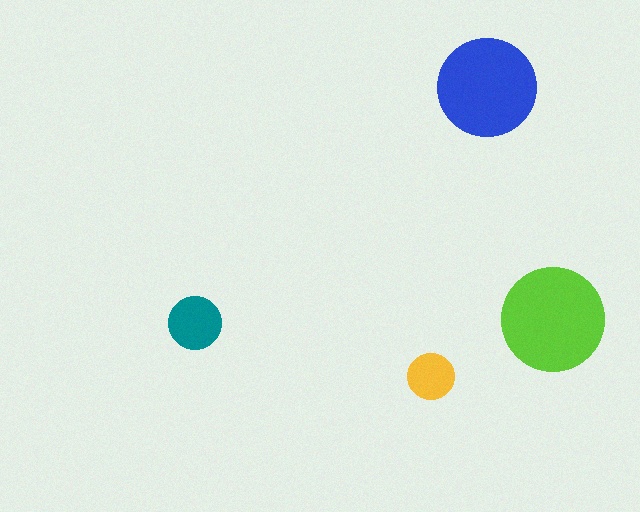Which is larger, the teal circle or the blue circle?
The blue one.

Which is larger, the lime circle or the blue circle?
The lime one.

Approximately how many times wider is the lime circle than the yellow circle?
About 2 times wider.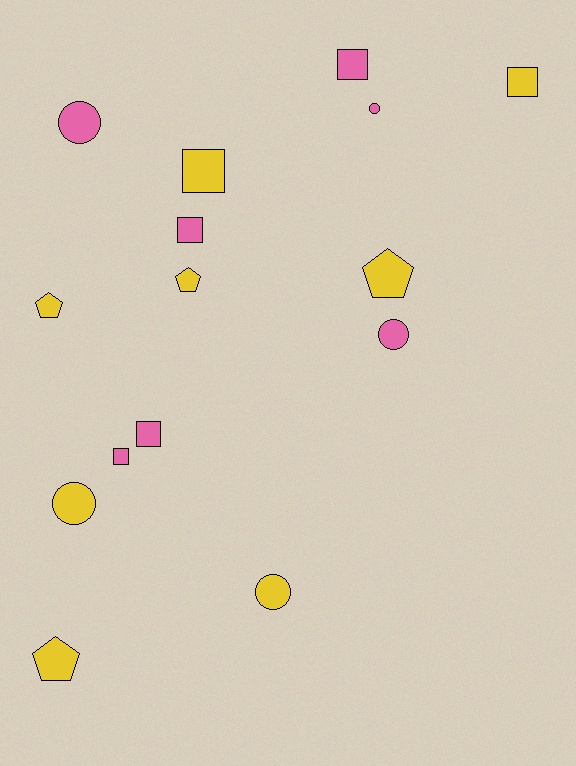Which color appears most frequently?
Yellow, with 8 objects.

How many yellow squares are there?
There are 2 yellow squares.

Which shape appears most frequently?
Square, with 6 objects.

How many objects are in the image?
There are 15 objects.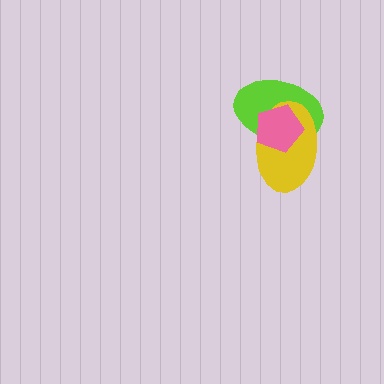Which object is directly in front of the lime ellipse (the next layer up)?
The yellow ellipse is directly in front of the lime ellipse.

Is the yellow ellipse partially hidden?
Yes, it is partially covered by another shape.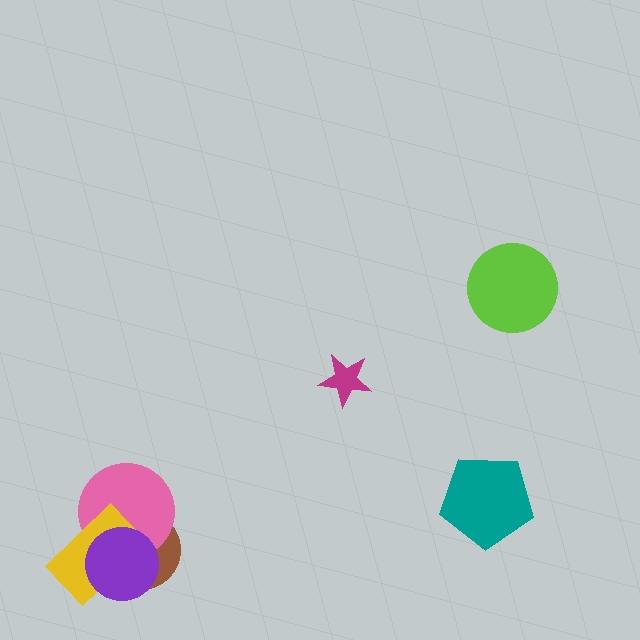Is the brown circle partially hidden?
Yes, it is partially covered by another shape.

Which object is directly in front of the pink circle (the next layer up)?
The yellow rectangle is directly in front of the pink circle.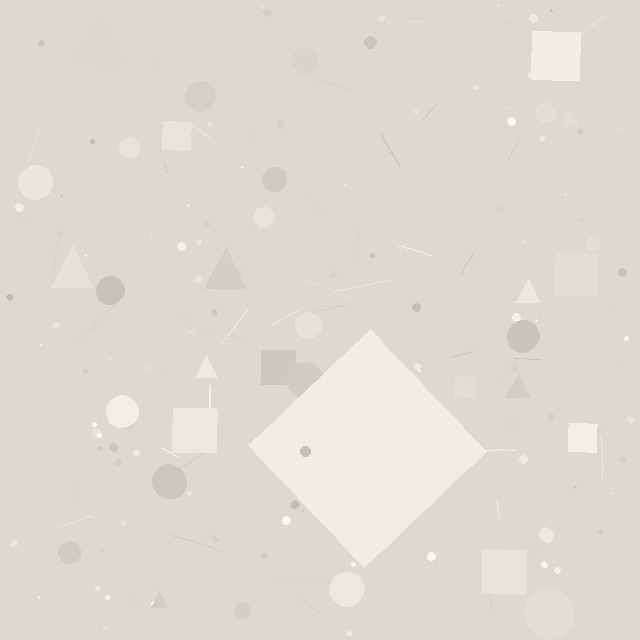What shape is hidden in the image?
A diamond is hidden in the image.